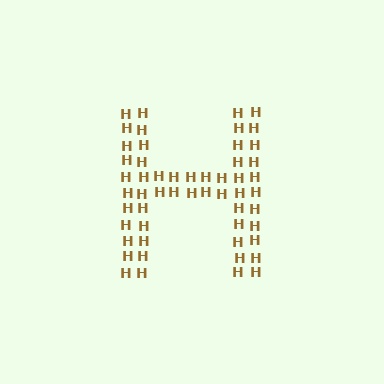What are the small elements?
The small elements are letter H's.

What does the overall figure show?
The overall figure shows the letter H.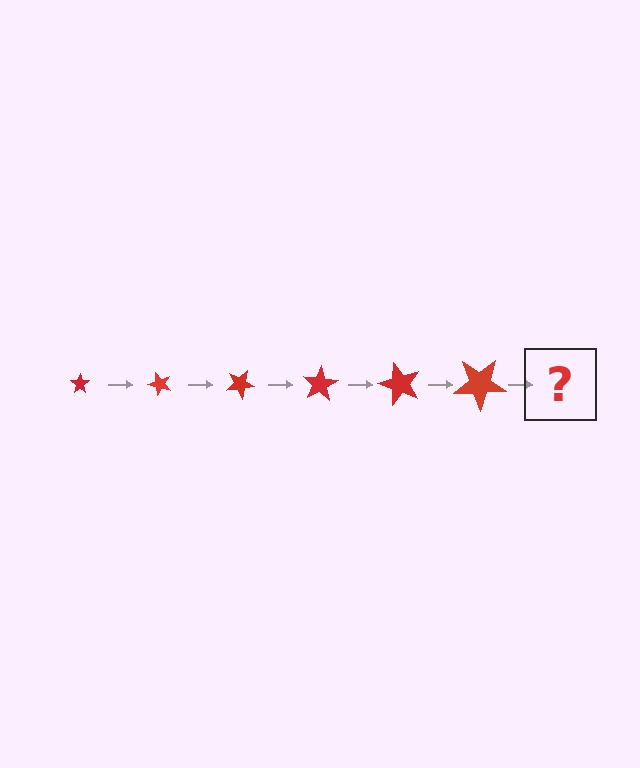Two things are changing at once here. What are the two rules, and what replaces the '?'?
The two rules are that the star grows larger each step and it rotates 50 degrees each step. The '?' should be a star, larger than the previous one and rotated 300 degrees from the start.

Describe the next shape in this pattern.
It should be a star, larger than the previous one and rotated 300 degrees from the start.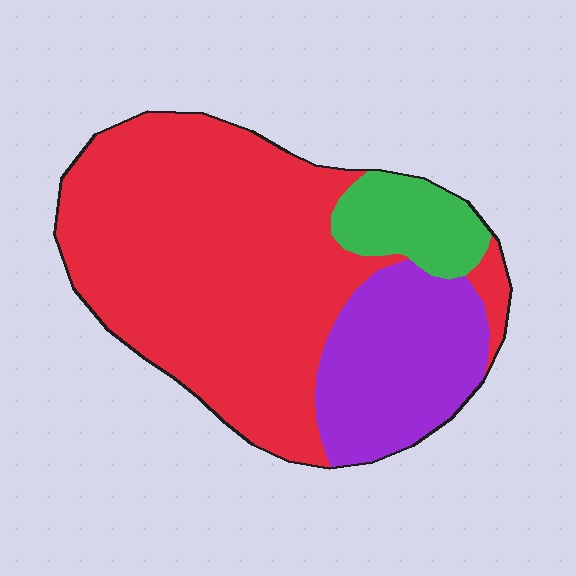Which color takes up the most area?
Red, at roughly 65%.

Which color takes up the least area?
Green, at roughly 10%.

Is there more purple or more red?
Red.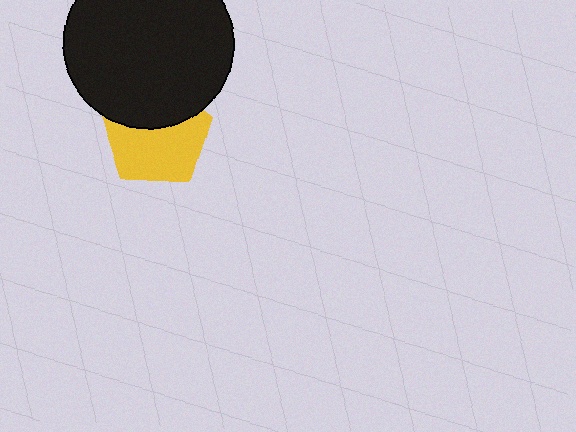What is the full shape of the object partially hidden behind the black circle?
The partially hidden object is a yellow pentagon.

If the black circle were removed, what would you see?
You would see the complete yellow pentagon.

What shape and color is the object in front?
The object in front is a black circle.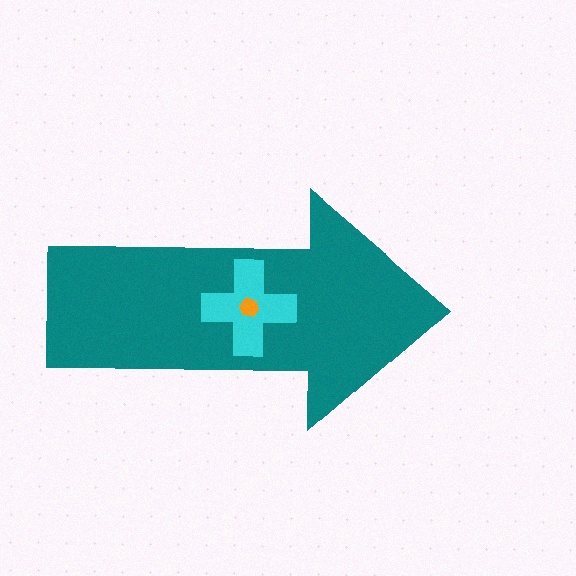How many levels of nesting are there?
3.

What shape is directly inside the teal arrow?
The cyan cross.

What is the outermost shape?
The teal arrow.